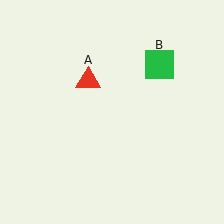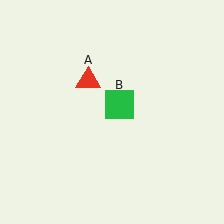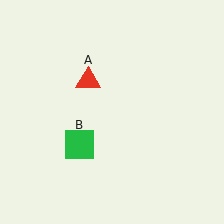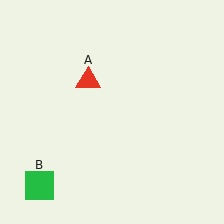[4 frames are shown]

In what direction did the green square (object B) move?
The green square (object B) moved down and to the left.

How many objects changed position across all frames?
1 object changed position: green square (object B).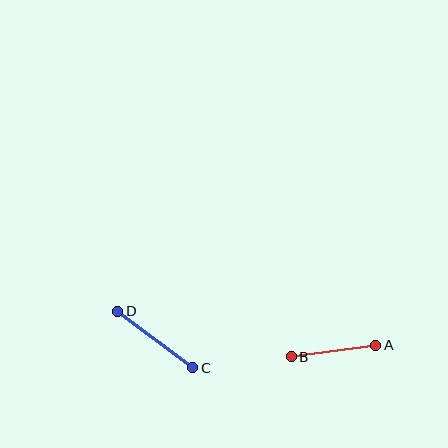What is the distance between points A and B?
The distance is approximately 85 pixels.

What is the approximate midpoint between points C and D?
The midpoint is at approximately (155, 339) pixels.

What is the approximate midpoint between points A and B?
The midpoint is at approximately (334, 351) pixels.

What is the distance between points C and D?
The distance is approximately 94 pixels.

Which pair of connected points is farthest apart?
Points C and D are farthest apart.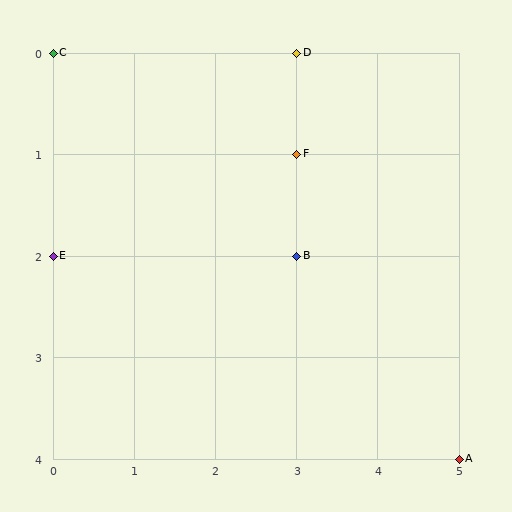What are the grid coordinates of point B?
Point B is at grid coordinates (3, 2).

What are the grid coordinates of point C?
Point C is at grid coordinates (0, 0).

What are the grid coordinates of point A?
Point A is at grid coordinates (5, 4).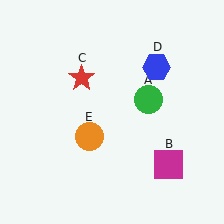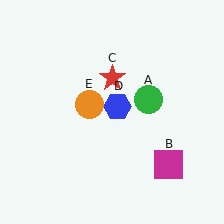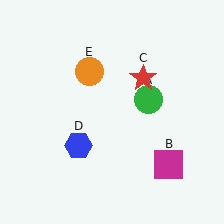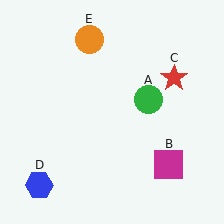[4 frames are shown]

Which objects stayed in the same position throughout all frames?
Green circle (object A) and magenta square (object B) remained stationary.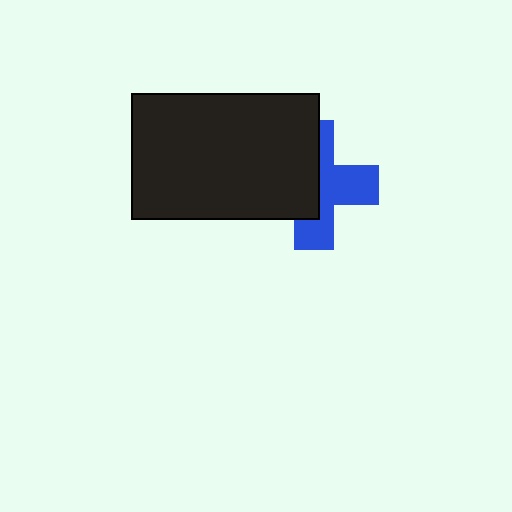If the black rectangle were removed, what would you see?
You would see the complete blue cross.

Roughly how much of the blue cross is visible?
About half of it is visible (roughly 50%).